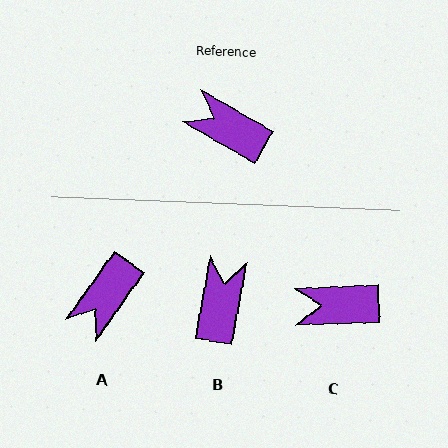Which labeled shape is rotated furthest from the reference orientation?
A, about 85 degrees away.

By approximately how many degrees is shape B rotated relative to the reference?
Approximately 71 degrees clockwise.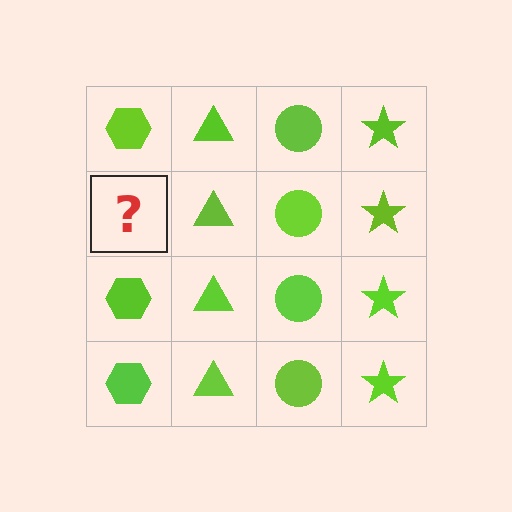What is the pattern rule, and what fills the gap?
The rule is that each column has a consistent shape. The gap should be filled with a lime hexagon.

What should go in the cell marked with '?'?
The missing cell should contain a lime hexagon.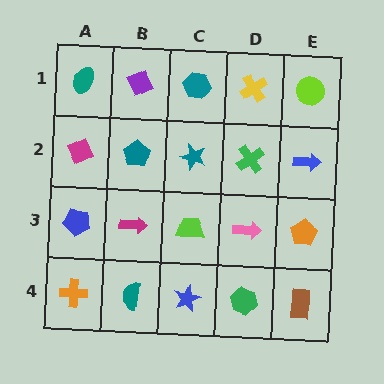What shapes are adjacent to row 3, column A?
A magenta diamond (row 2, column A), an orange cross (row 4, column A), a magenta arrow (row 3, column B).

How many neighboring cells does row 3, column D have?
4.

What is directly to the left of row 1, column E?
A yellow cross.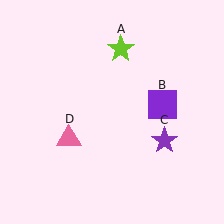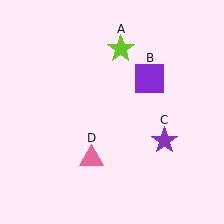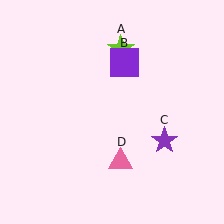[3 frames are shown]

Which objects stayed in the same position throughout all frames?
Lime star (object A) and purple star (object C) remained stationary.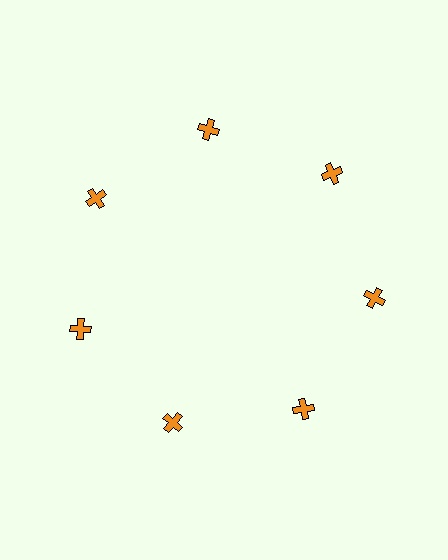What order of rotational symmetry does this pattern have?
This pattern has 7-fold rotational symmetry.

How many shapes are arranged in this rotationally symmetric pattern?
There are 7 shapes, arranged in 7 groups of 1.